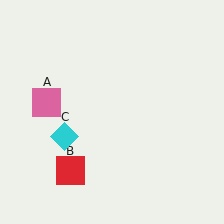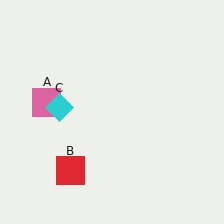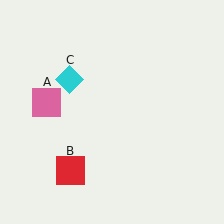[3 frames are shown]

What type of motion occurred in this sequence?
The cyan diamond (object C) rotated clockwise around the center of the scene.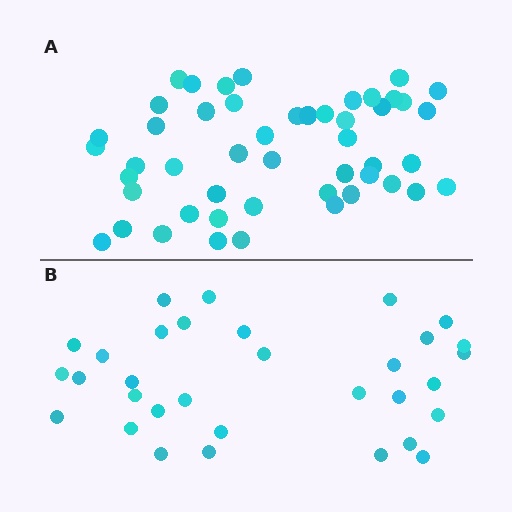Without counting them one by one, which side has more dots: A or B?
Region A (the top region) has more dots.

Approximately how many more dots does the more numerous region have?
Region A has approximately 15 more dots than region B.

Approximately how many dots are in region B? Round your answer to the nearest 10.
About 30 dots. (The exact count is 32, which rounds to 30.)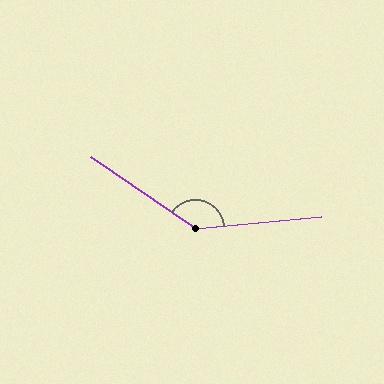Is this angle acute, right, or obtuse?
It is obtuse.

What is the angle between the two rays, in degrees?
Approximately 140 degrees.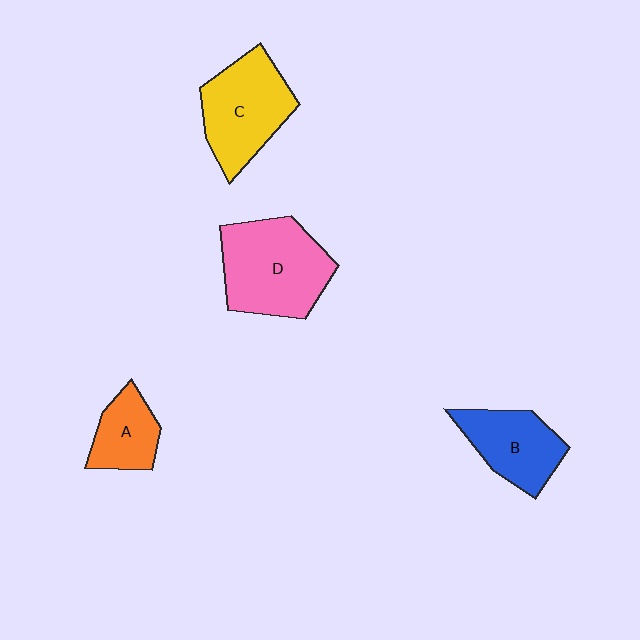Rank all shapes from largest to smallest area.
From largest to smallest: D (pink), C (yellow), B (blue), A (orange).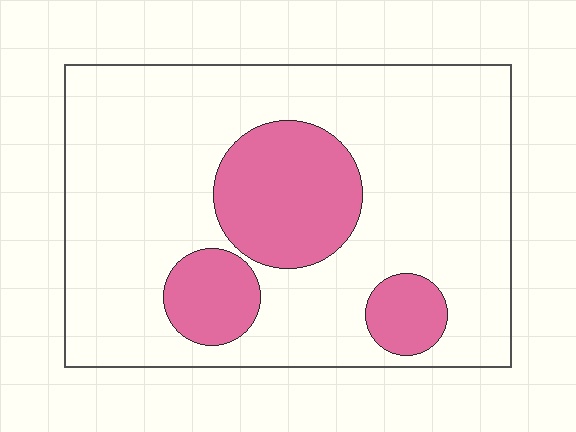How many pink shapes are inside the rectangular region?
3.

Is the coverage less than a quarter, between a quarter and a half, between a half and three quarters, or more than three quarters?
Less than a quarter.